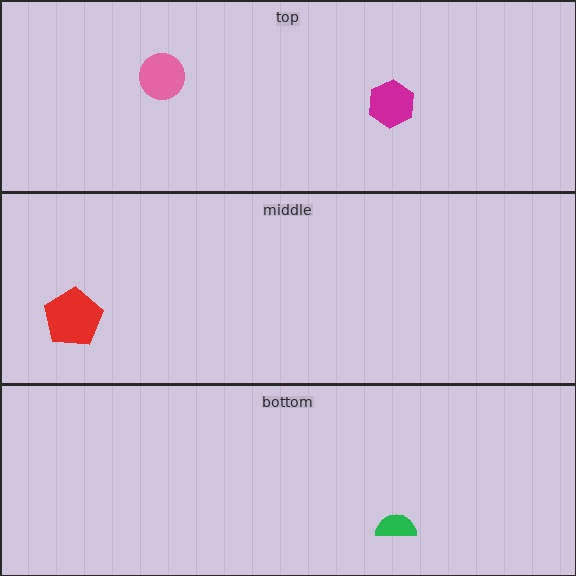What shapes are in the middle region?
The red pentagon.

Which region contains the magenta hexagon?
The top region.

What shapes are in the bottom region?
The green semicircle.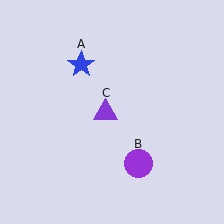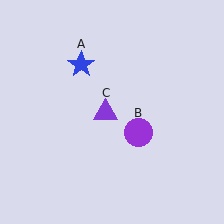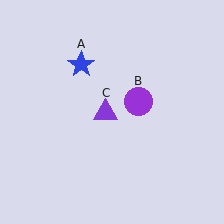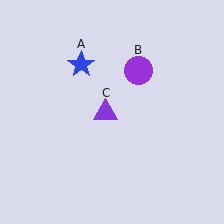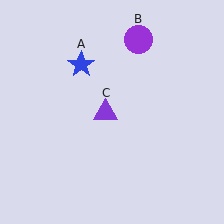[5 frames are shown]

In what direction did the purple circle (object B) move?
The purple circle (object B) moved up.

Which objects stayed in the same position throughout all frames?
Blue star (object A) and purple triangle (object C) remained stationary.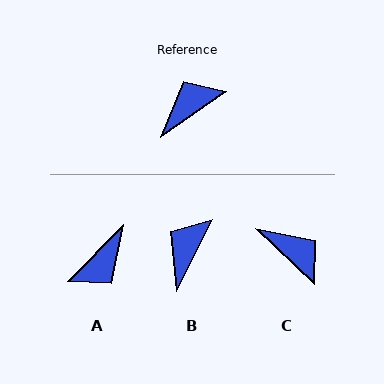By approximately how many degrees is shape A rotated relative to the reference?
Approximately 169 degrees clockwise.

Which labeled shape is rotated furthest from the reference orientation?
A, about 169 degrees away.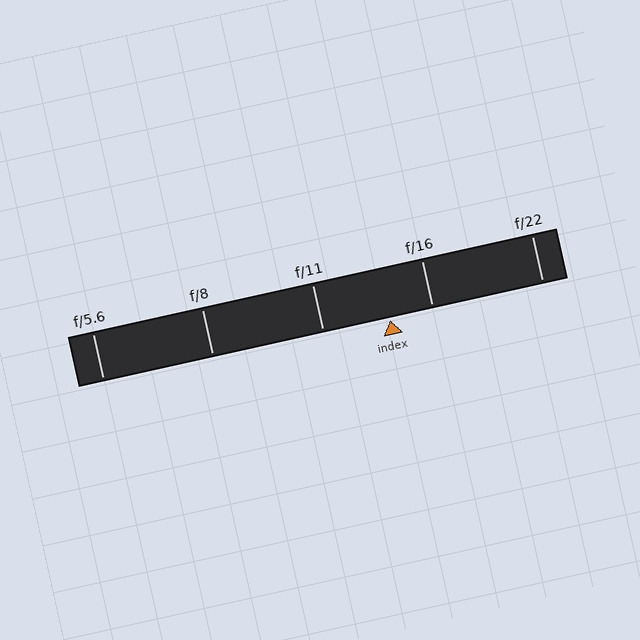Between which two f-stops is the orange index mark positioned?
The index mark is between f/11 and f/16.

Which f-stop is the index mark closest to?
The index mark is closest to f/16.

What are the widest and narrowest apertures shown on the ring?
The widest aperture shown is f/5.6 and the narrowest is f/22.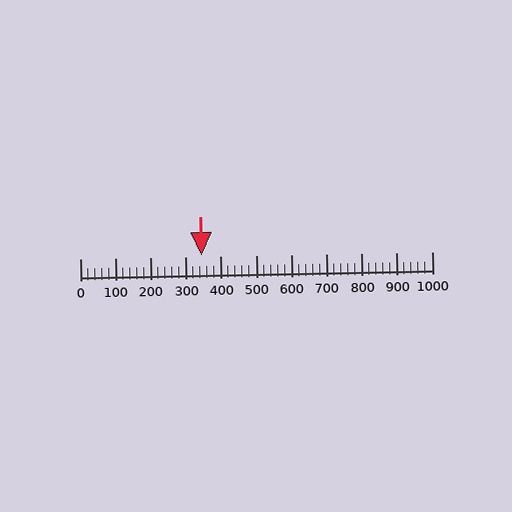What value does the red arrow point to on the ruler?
The red arrow points to approximately 345.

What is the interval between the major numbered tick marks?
The major tick marks are spaced 100 units apart.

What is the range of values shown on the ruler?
The ruler shows values from 0 to 1000.